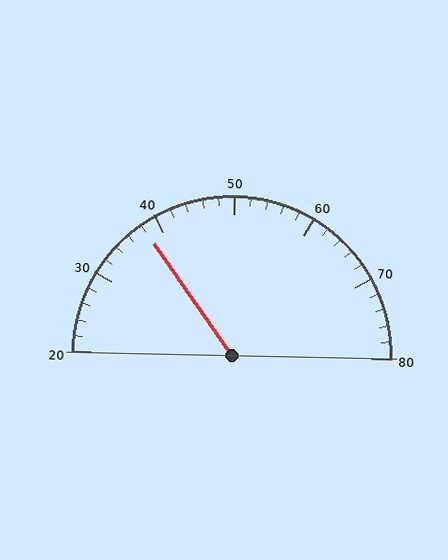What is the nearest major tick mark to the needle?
The nearest major tick mark is 40.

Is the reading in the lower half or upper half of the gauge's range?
The reading is in the lower half of the range (20 to 80).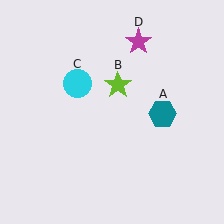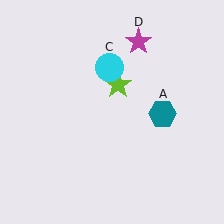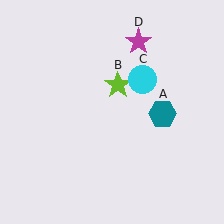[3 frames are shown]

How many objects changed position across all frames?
1 object changed position: cyan circle (object C).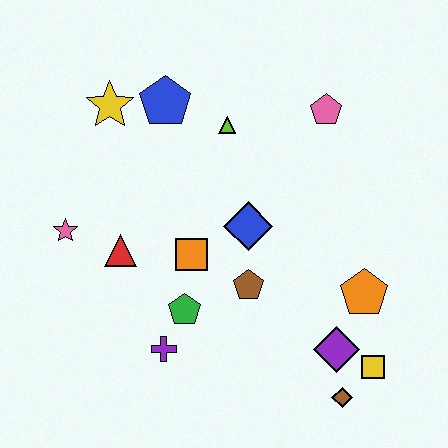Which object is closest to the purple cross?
The green pentagon is closest to the purple cross.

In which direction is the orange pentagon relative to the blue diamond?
The orange pentagon is to the right of the blue diamond.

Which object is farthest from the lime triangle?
The brown diamond is farthest from the lime triangle.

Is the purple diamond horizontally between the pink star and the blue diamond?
No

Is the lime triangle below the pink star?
No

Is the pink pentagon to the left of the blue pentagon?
No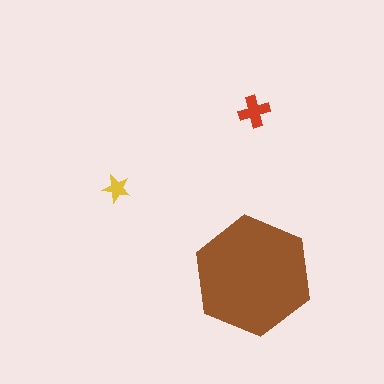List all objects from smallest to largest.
The yellow star, the red cross, the brown hexagon.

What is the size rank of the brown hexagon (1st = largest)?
1st.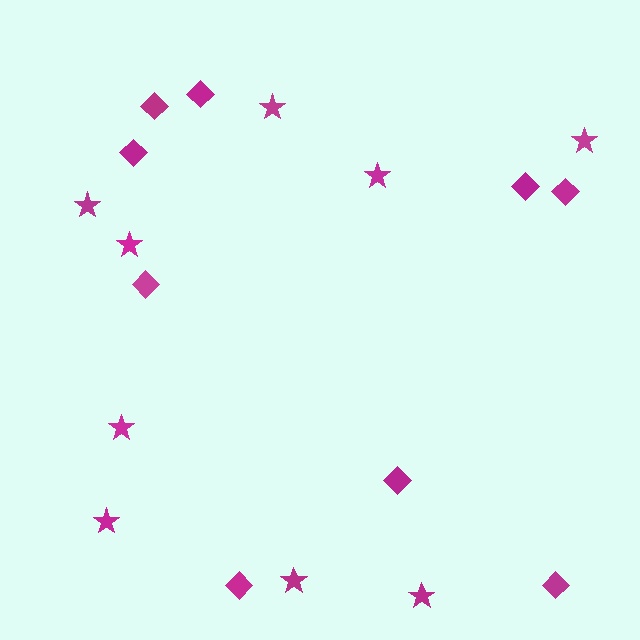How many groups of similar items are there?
There are 2 groups: one group of stars (9) and one group of diamonds (9).